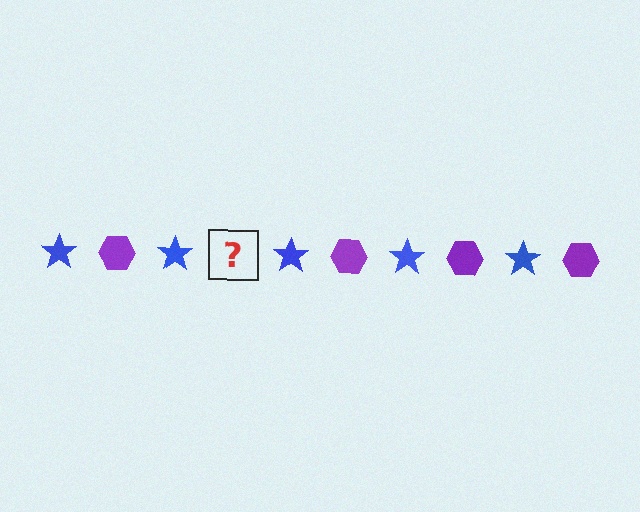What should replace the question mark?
The question mark should be replaced with a purple hexagon.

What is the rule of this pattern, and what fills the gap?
The rule is that the pattern alternates between blue star and purple hexagon. The gap should be filled with a purple hexagon.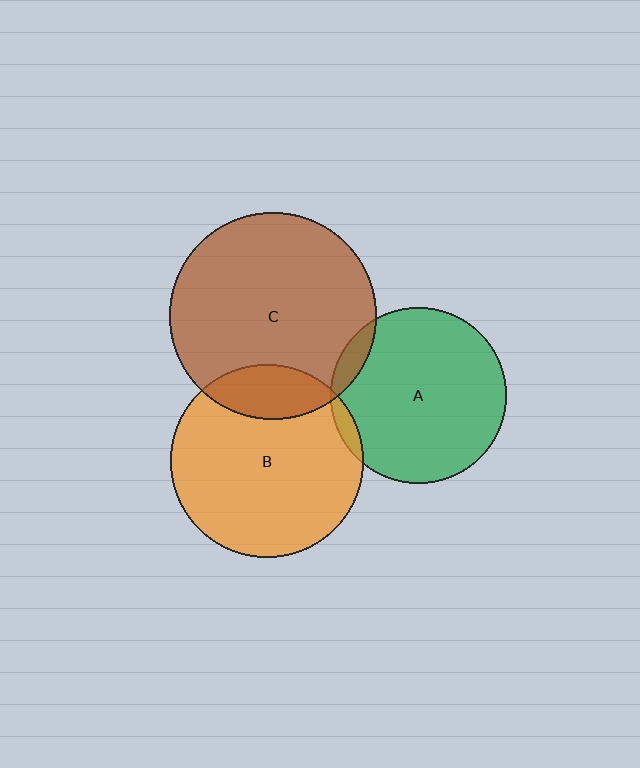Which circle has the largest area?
Circle C (brown).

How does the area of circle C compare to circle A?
Approximately 1.4 times.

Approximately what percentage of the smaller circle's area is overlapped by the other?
Approximately 5%.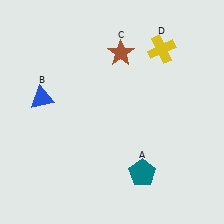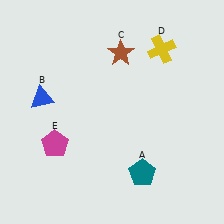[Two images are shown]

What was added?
A magenta pentagon (E) was added in Image 2.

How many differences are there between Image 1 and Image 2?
There is 1 difference between the two images.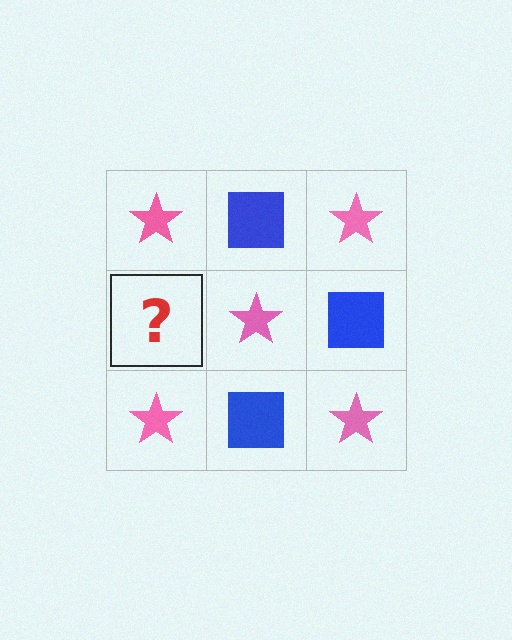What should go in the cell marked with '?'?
The missing cell should contain a blue square.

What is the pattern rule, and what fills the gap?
The rule is that it alternates pink star and blue square in a checkerboard pattern. The gap should be filled with a blue square.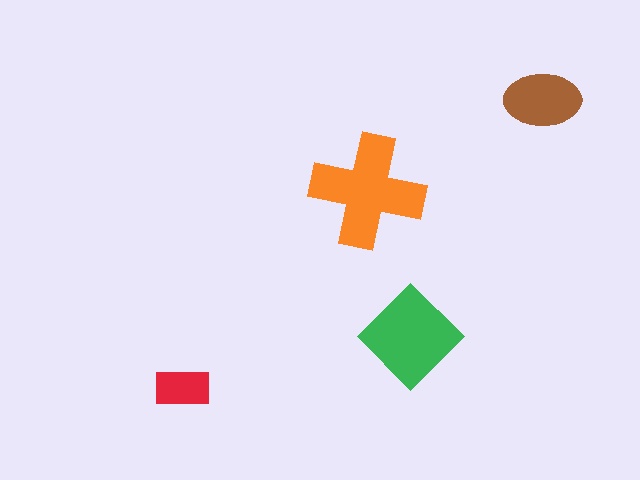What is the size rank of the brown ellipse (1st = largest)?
3rd.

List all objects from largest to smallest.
The orange cross, the green diamond, the brown ellipse, the red rectangle.